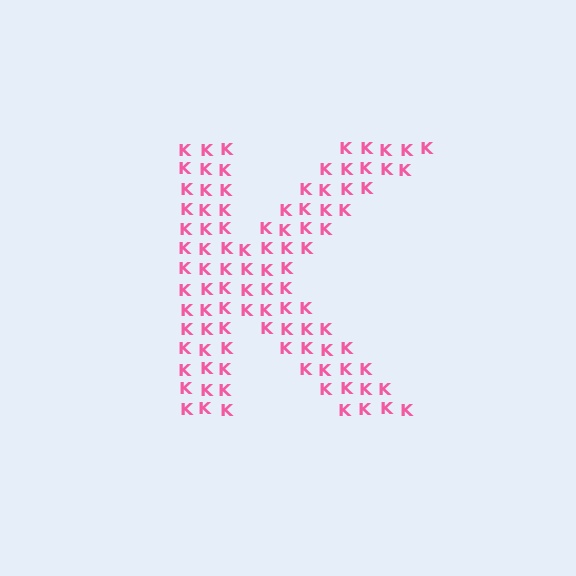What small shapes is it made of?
It is made of small letter K's.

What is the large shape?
The large shape is the letter K.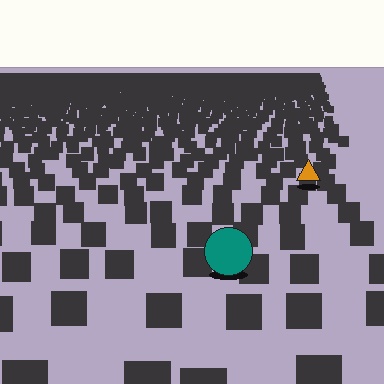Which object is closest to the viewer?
The teal circle is closest. The texture marks near it are larger and more spread out.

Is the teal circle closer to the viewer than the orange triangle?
Yes. The teal circle is closer — you can tell from the texture gradient: the ground texture is coarser near it.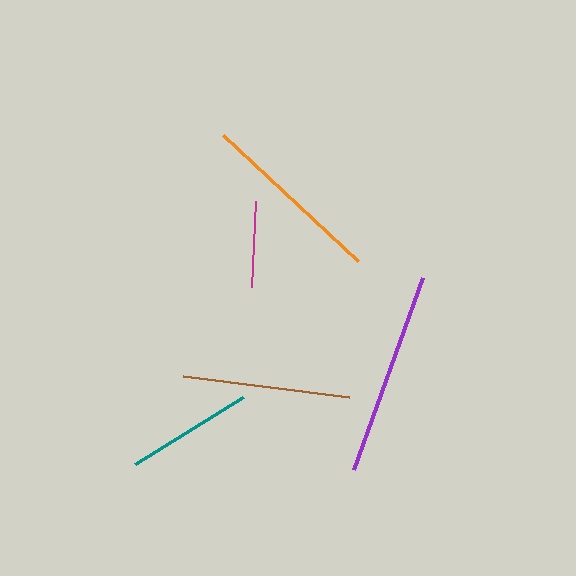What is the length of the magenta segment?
The magenta segment is approximately 86 pixels long.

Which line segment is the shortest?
The magenta line is the shortest at approximately 86 pixels.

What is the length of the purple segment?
The purple segment is approximately 204 pixels long.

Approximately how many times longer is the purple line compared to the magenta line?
The purple line is approximately 2.4 times the length of the magenta line.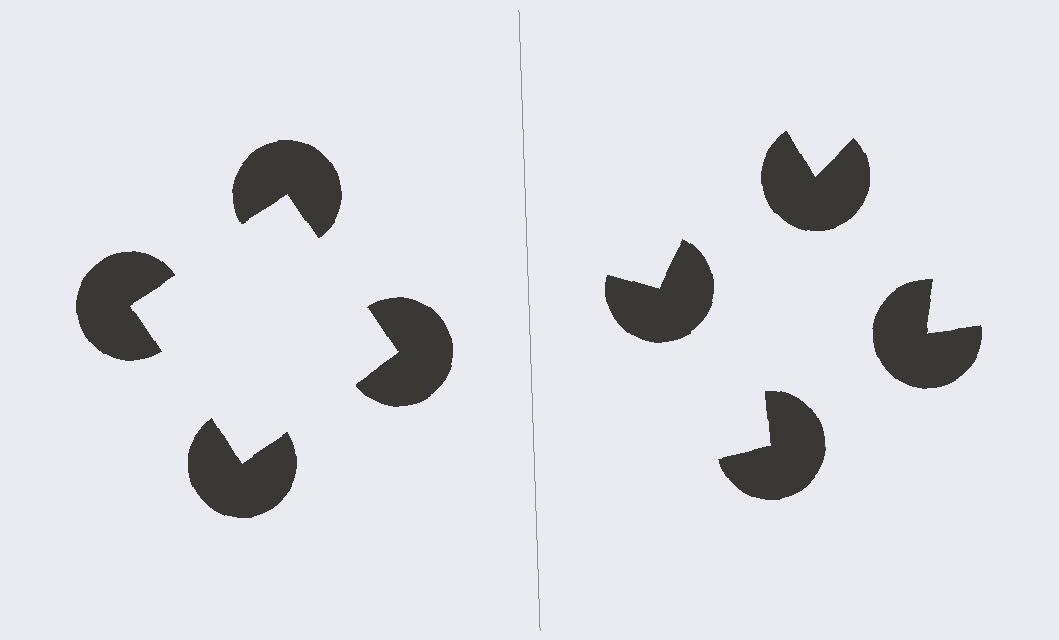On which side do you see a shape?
An illusory square appears on the left side. On the right side the wedge cuts are rotated, so no coherent shape forms.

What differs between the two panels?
The pac-man discs are positioned identically on both sides; only the wedge orientations differ. On the left they align to a square; on the right they are misaligned.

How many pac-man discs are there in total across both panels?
8 — 4 on each side.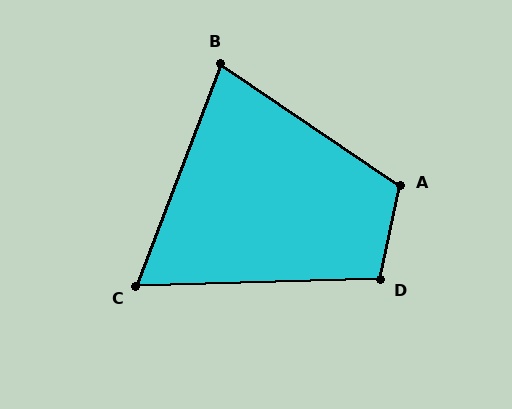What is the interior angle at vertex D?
Approximately 103 degrees (obtuse).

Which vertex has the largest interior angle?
A, at approximately 112 degrees.